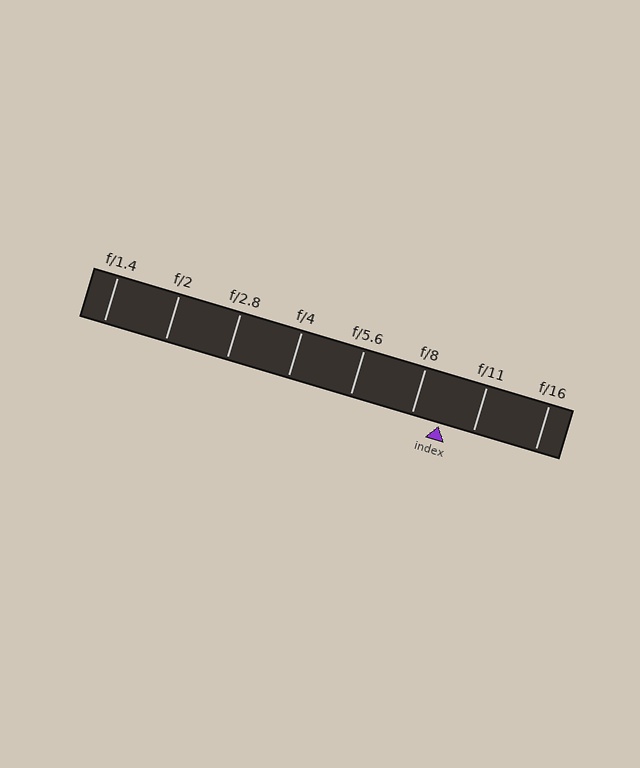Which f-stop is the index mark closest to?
The index mark is closest to f/8.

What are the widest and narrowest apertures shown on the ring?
The widest aperture shown is f/1.4 and the narrowest is f/16.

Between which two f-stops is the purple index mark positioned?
The index mark is between f/8 and f/11.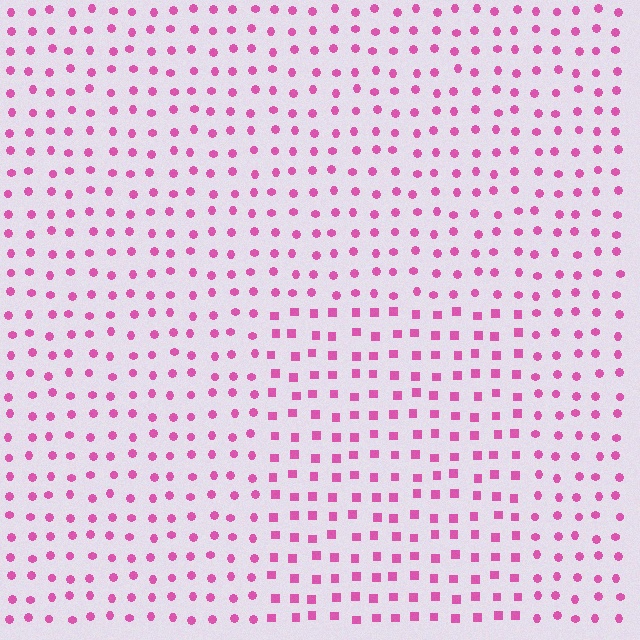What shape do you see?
I see a rectangle.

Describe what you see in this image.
The image is filled with small pink elements arranged in a uniform grid. A rectangle-shaped region contains squares, while the surrounding area contains circles. The boundary is defined purely by the change in element shape.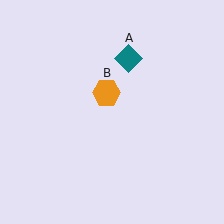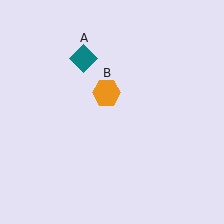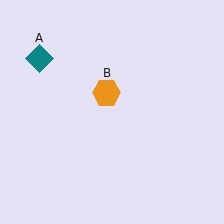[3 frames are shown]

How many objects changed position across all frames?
1 object changed position: teal diamond (object A).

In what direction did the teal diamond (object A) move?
The teal diamond (object A) moved left.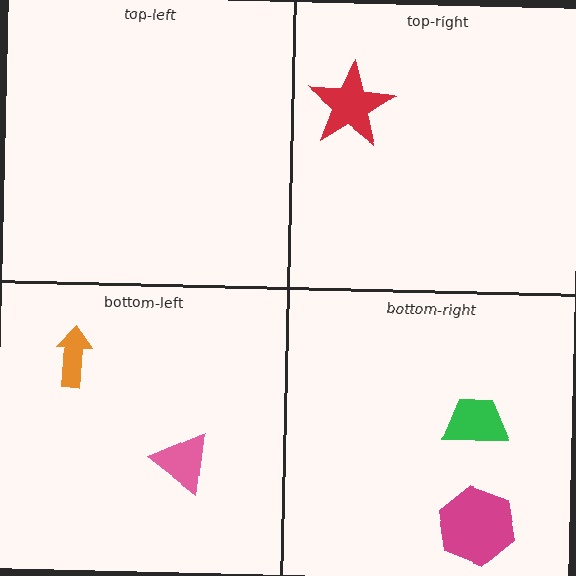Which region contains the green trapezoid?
The bottom-right region.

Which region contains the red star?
The top-right region.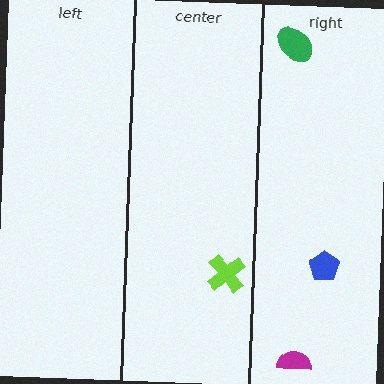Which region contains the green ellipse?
The right region.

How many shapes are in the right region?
3.